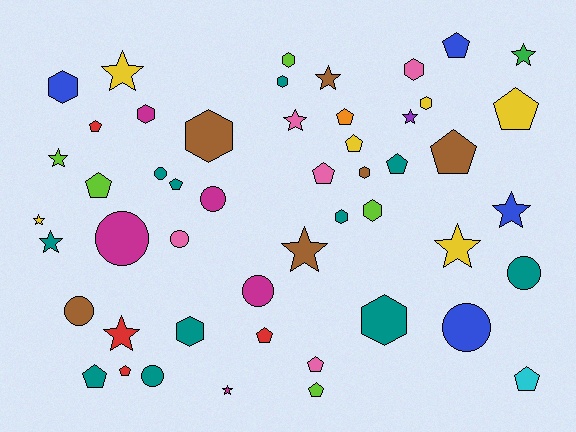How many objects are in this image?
There are 50 objects.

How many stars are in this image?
There are 13 stars.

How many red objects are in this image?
There are 4 red objects.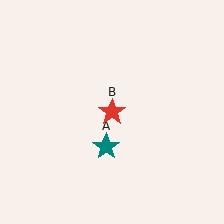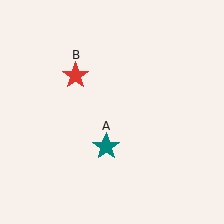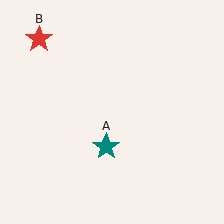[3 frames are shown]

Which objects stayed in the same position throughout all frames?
Teal star (object A) remained stationary.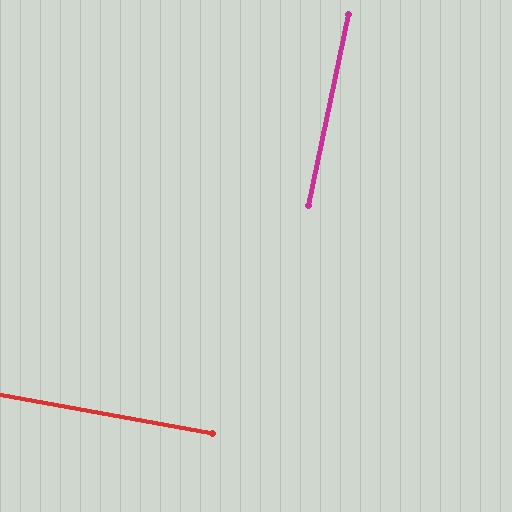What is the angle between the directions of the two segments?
Approximately 89 degrees.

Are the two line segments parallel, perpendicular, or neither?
Perpendicular — they meet at approximately 89°.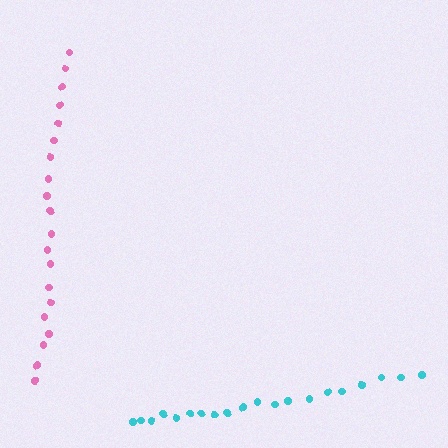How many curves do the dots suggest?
There are 2 distinct paths.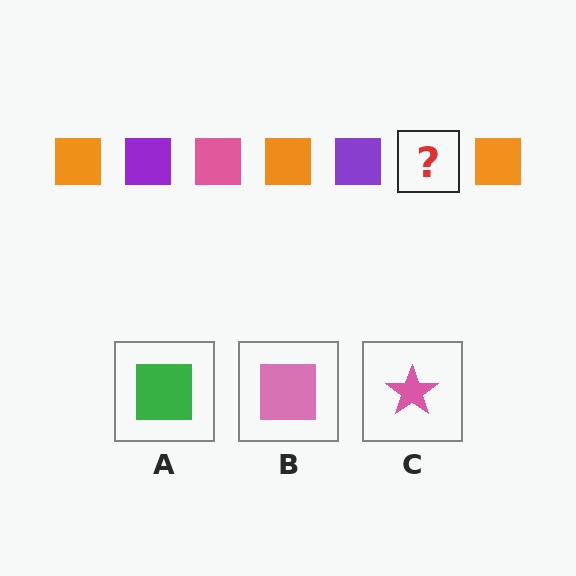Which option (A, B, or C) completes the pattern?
B.